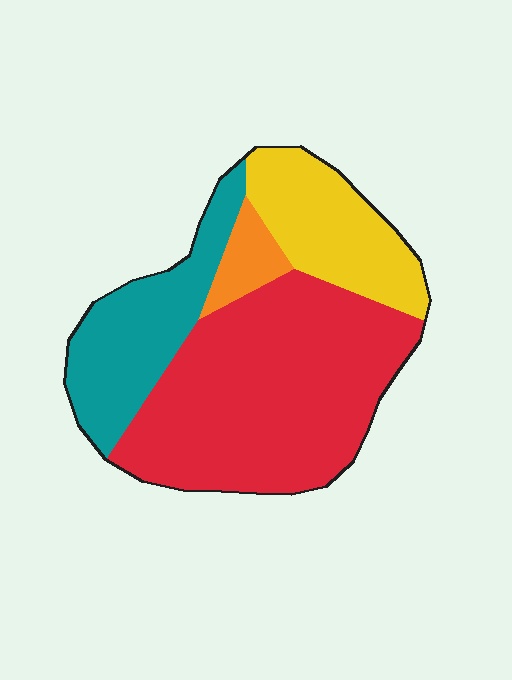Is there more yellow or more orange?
Yellow.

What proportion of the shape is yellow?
Yellow takes up about one fifth (1/5) of the shape.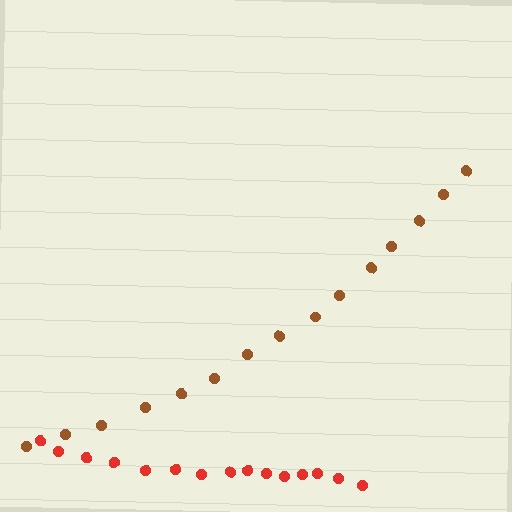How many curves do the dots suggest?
There are 2 distinct paths.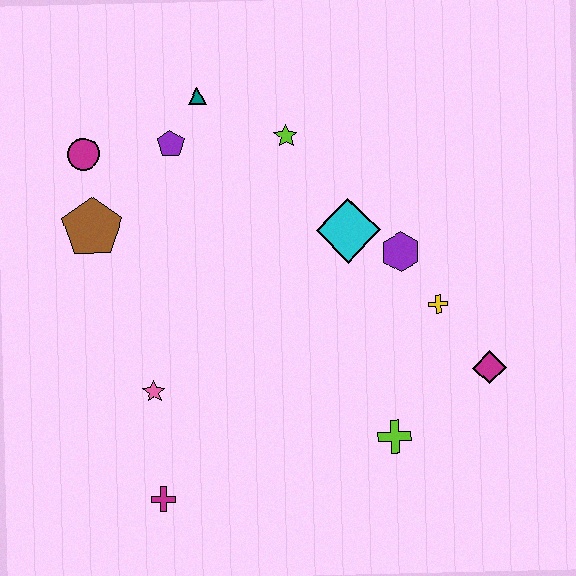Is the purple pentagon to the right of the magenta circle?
Yes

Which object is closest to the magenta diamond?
The yellow cross is closest to the magenta diamond.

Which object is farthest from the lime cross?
The magenta circle is farthest from the lime cross.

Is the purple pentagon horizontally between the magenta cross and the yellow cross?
Yes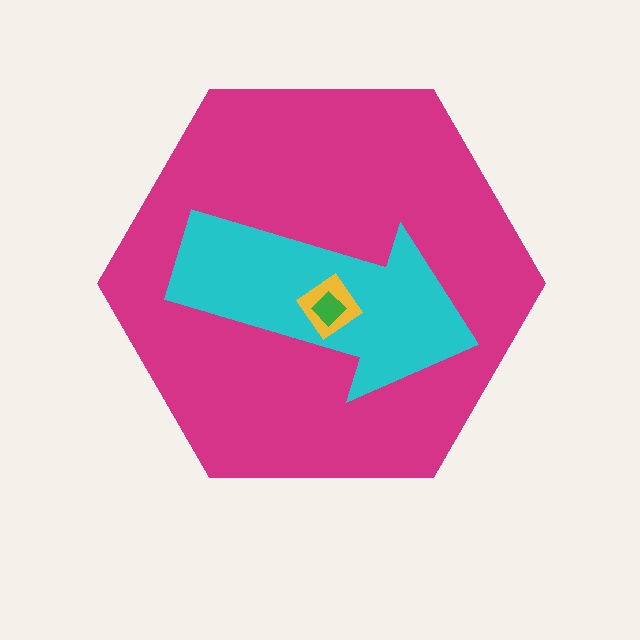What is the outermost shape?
The magenta hexagon.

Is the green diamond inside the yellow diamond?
Yes.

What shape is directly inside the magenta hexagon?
The cyan arrow.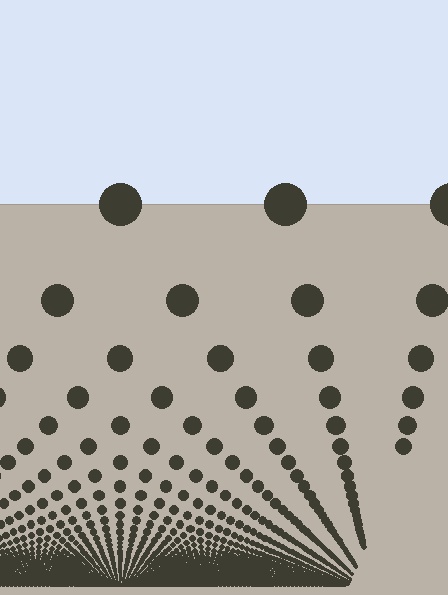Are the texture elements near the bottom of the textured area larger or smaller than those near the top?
Smaller. The gradient is inverted — elements near the bottom are smaller and denser.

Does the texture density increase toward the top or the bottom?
Density increases toward the bottom.